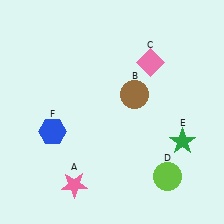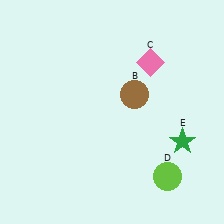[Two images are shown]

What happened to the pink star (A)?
The pink star (A) was removed in Image 2. It was in the bottom-left area of Image 1.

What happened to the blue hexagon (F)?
The blue hexagon (F) was removed in Image 2. It was in the bottom-left area of Image 1.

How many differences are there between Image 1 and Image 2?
There are 2 differences between the two images.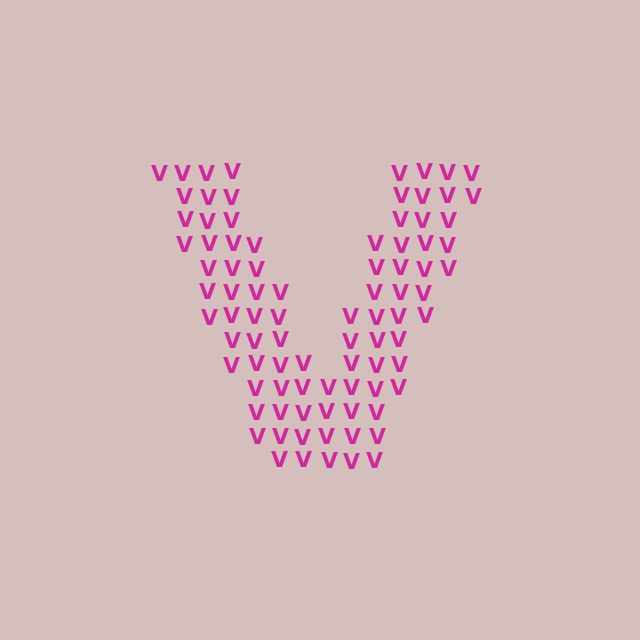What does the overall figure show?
The overall figure shows the letter V.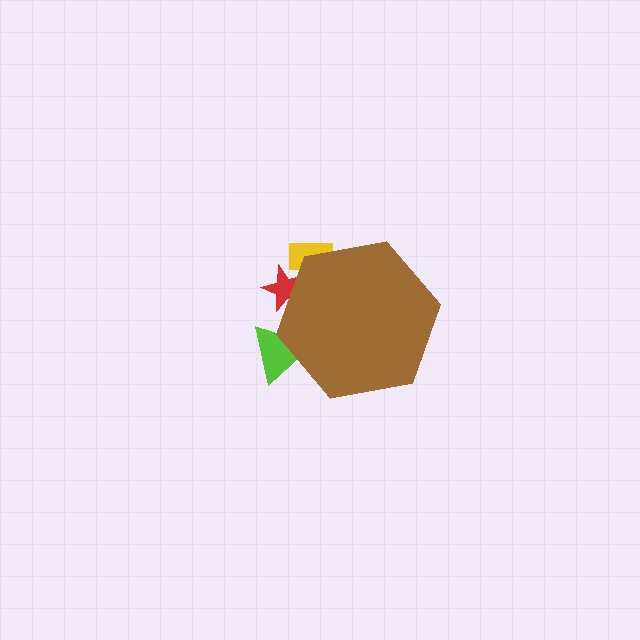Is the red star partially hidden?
Yes, the red star is partially hidden behind the brown hexagon.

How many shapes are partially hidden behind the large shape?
3 shapes are partially hidden.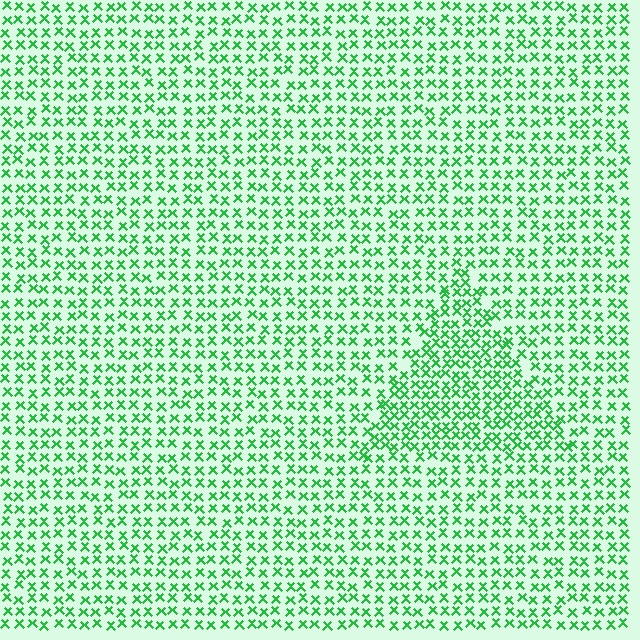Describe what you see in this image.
The image contains small green elements arranged at two different densities. A triangle-shaped region is visible where the elements are more densely packed than the surrounding area.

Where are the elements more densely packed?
The elements are more densely packed inside the triangle boundary.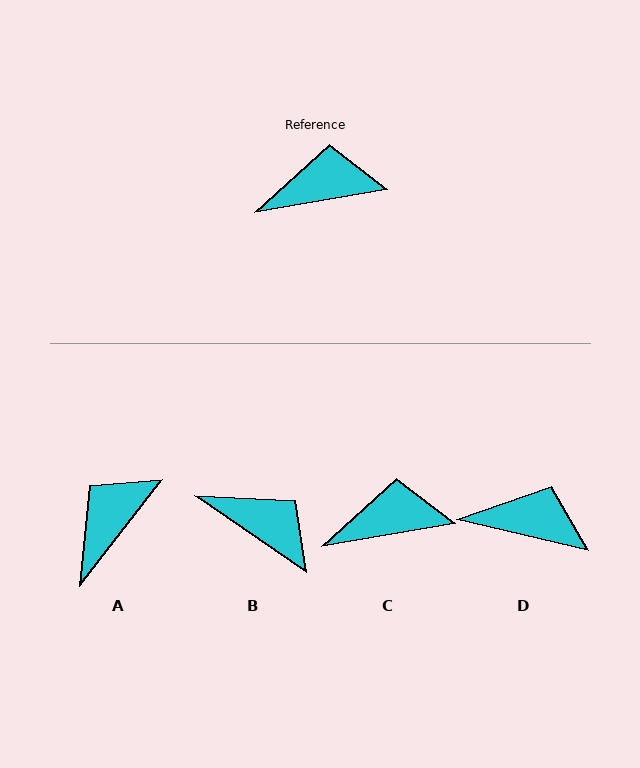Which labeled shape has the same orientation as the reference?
C.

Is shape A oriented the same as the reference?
No, it is off by about 42 degrees.